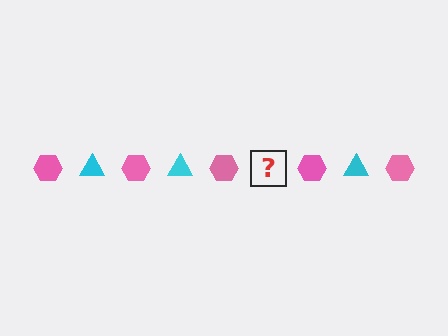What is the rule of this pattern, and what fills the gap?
The rule is that the pattern alternates between pink hexagon and cyan triangle. The gap should be filled with a cyan triangle.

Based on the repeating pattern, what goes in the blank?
The blank should be a cyan triangle.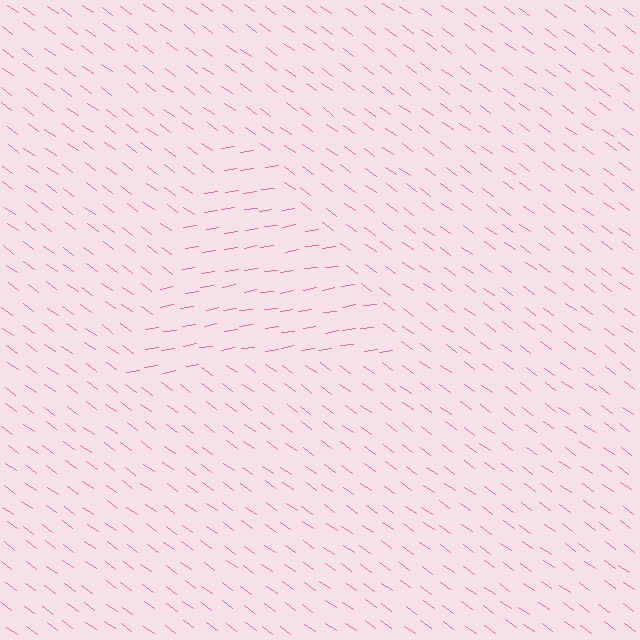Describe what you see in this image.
The image is filled with small pink line segments. A triangle region in the image has lines oriented differently from the surrounding lines, creating a visible texture boundary.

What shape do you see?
I see a triangle.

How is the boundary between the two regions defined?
The boundary is defined purely by a change in line orientation (approximately 45 degrees difference). All lines are the same color and thickness.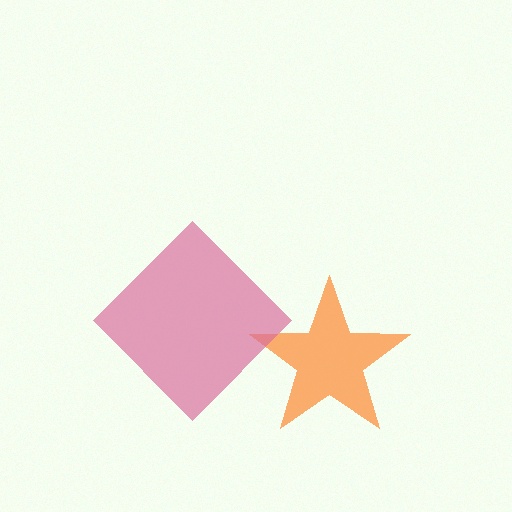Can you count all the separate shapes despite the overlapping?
Yes, there are 2 separate shapes.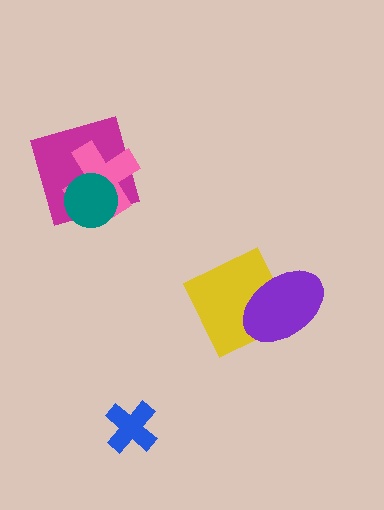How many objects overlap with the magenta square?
2 objects overlap with the magenta square.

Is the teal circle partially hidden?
No, no other shape covers it.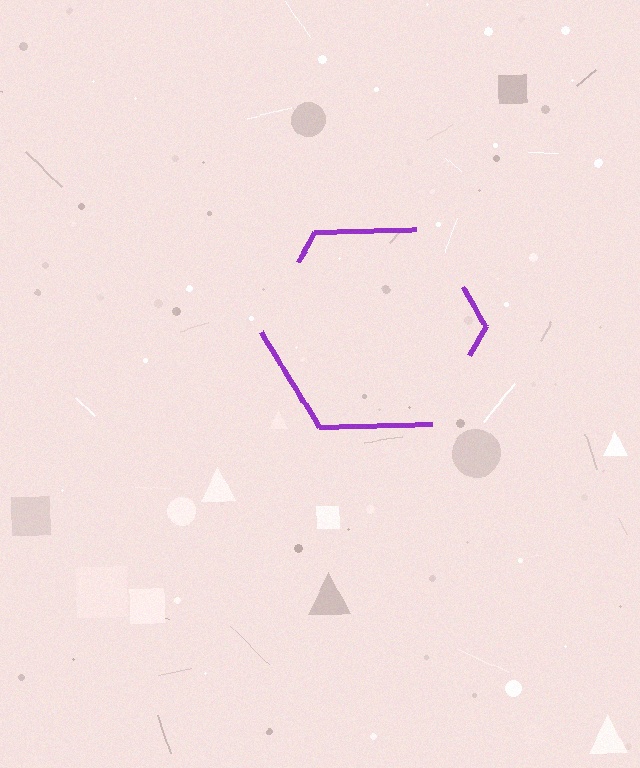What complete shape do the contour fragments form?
The contour fragments form a hexagon.